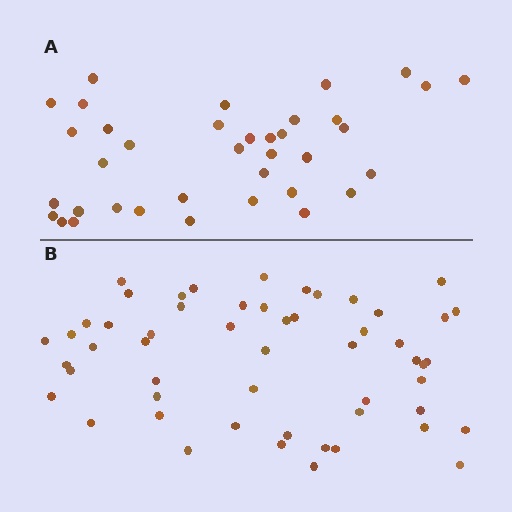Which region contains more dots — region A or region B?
Region B (the bottom region) has more dots.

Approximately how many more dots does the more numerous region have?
Region B has approximately 15 more dots than region A.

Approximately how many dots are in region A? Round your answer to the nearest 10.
About 40 dots. (The exact count is 37, which rounds to 40.)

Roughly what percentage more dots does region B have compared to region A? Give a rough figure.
About 45% more.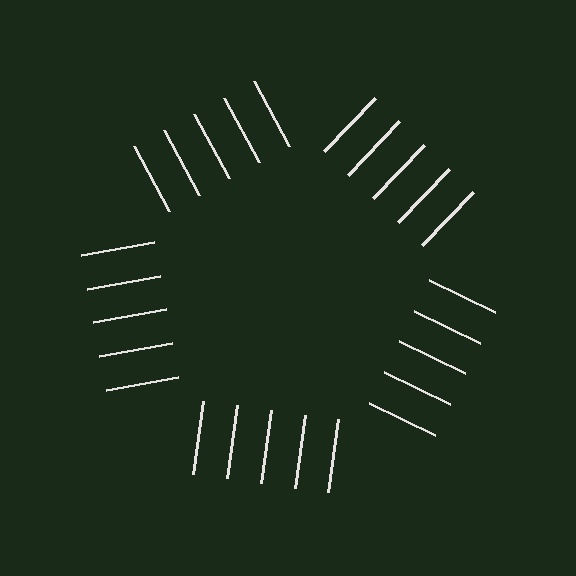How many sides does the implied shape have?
5 sides — the line-ends trace a pentagon.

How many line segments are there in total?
25 — 5 along each of the 5 edges.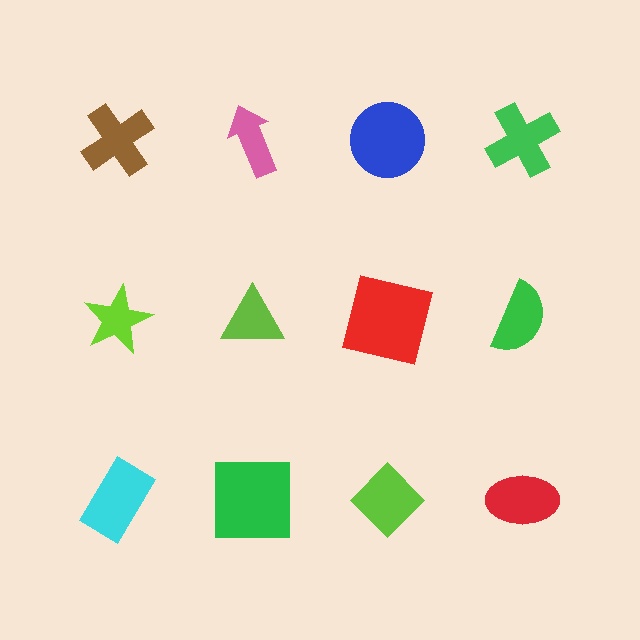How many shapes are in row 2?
4 shapes.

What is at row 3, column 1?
A cyan rectangle.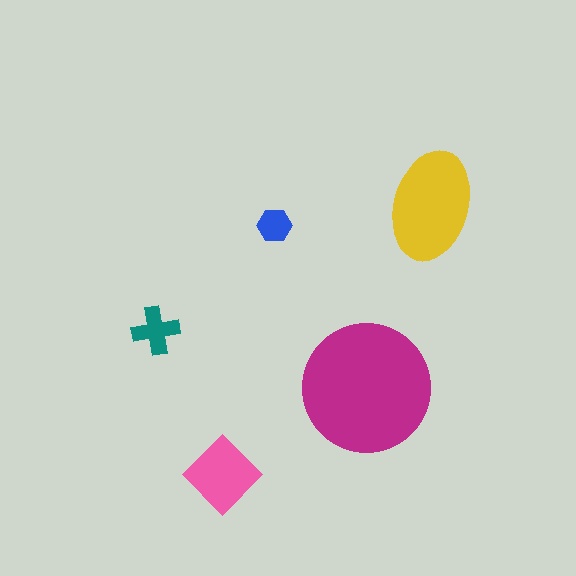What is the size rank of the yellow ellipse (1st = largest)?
2nd.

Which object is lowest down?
The pink diamond is bottommost.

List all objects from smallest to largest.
The blue hexagon, the teal cross, the pink diamond, the yellow ellipse, the magenta circle.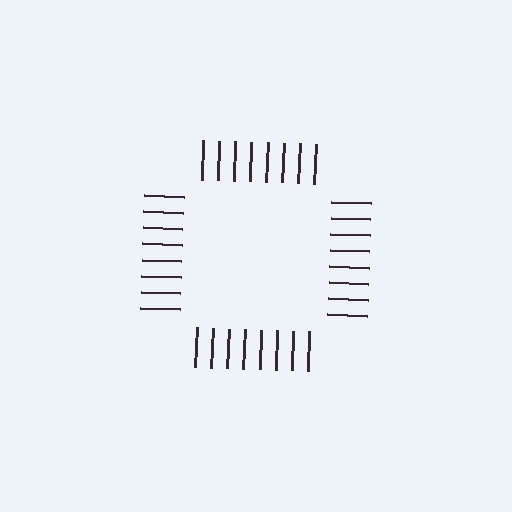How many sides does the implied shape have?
4 sides — the line-ends trace a square.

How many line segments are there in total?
32 — 8 along each of the 4 edges.